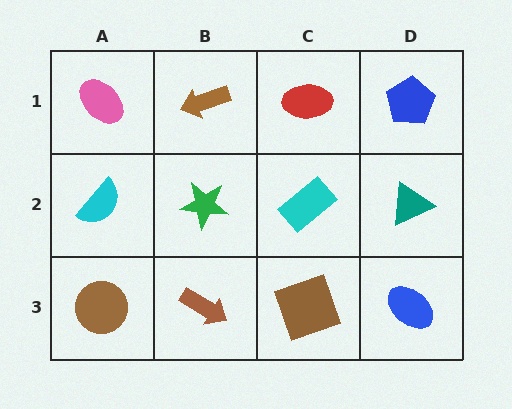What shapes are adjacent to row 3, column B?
A green star (row 2, column B), a brown circle (row 3, column A), a brown square (row 3, column C).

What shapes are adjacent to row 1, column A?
A cyan semicircle (row 2, column A), a brown arrow (row 1, column B).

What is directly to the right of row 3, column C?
A blue ellipse.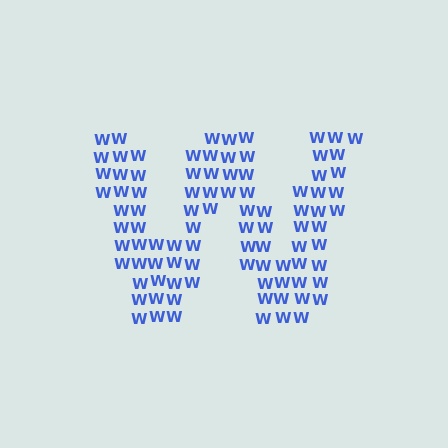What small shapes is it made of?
It is made of small letter W's.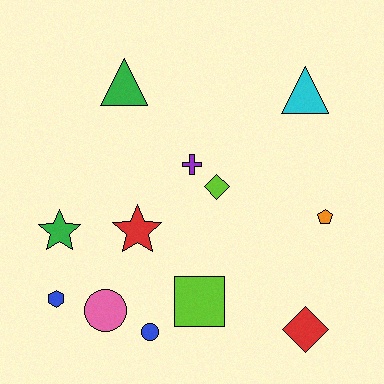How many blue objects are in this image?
There are 2 blue objects.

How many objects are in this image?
There are 12 objects.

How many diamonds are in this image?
There are 2 diamonds.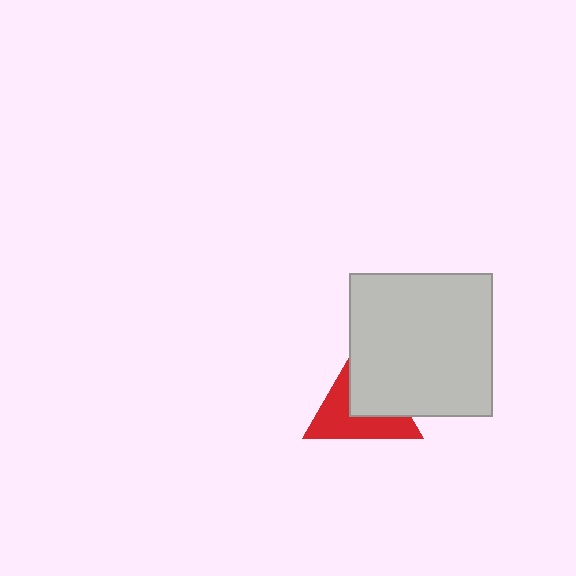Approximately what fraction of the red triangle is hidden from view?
Roughly 46% of the red triangle is hidden behind the light gray square.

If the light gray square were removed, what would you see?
You would see the complete red triangle.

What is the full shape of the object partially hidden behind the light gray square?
The partially hidden object is a red triangle.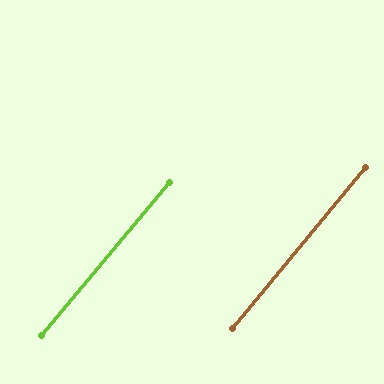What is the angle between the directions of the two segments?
Approximately 0 degrees.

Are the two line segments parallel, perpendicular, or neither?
Parallel — their directions differ by only 0.3°.